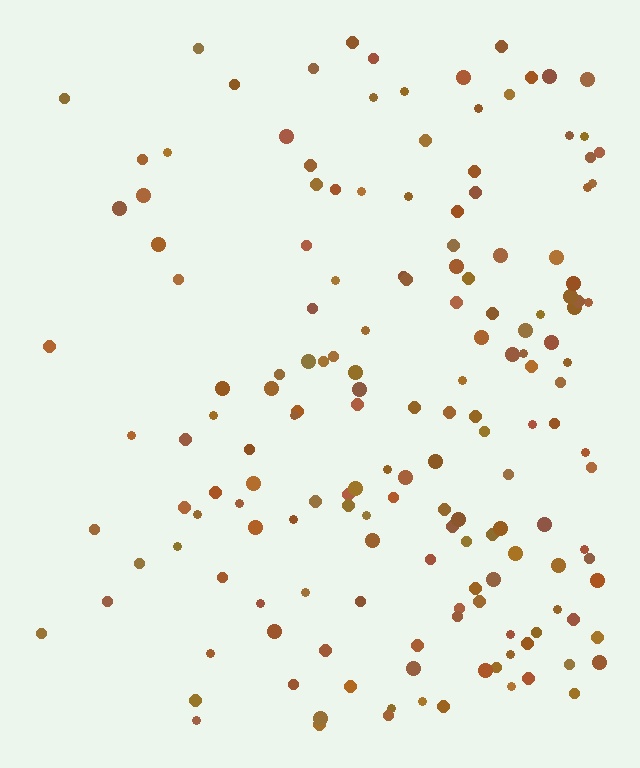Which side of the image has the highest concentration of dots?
The right.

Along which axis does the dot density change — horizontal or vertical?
Horizontal.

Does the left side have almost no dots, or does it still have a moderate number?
Still a moderate number, just noticeably fewer than the right.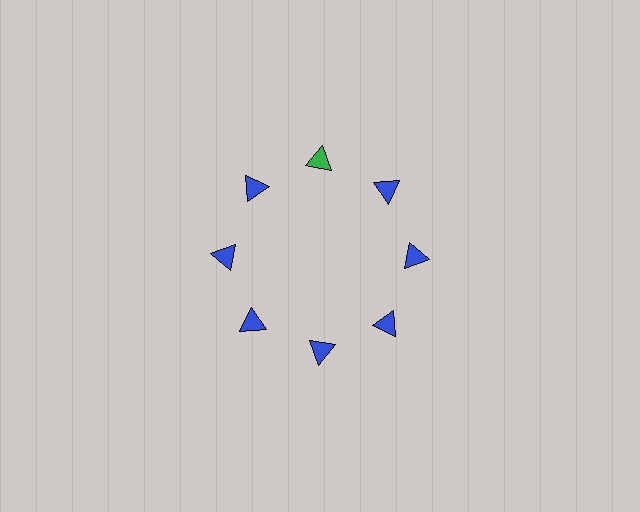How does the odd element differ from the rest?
It has a different color: green instead of blue.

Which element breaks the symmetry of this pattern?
The green triangle at roughly the 12 o'clock position breaks the symmetry. All other shapes are blue triangles.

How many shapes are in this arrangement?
There are 8 shapes arranged in a ring pattern.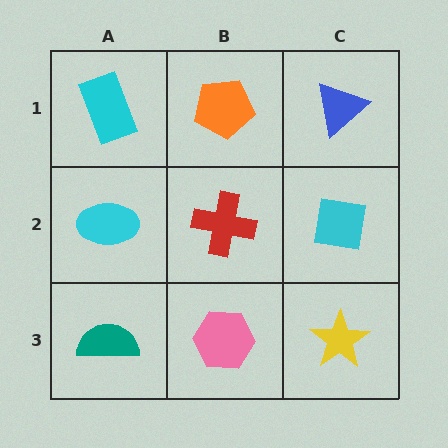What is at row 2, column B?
A red cross.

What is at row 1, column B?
An orange pentagon.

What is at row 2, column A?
A cyan ellipse.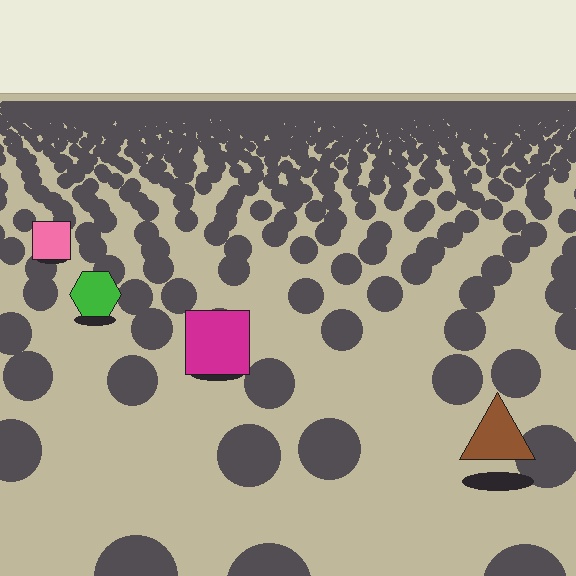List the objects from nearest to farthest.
From nearest to farthest: the brown triangle, the magenta square, the green hexagon, the pink square.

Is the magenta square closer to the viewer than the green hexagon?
Yes. The magenta square is closer — you can tell from the texture gradient: the ground texture is coarser near it.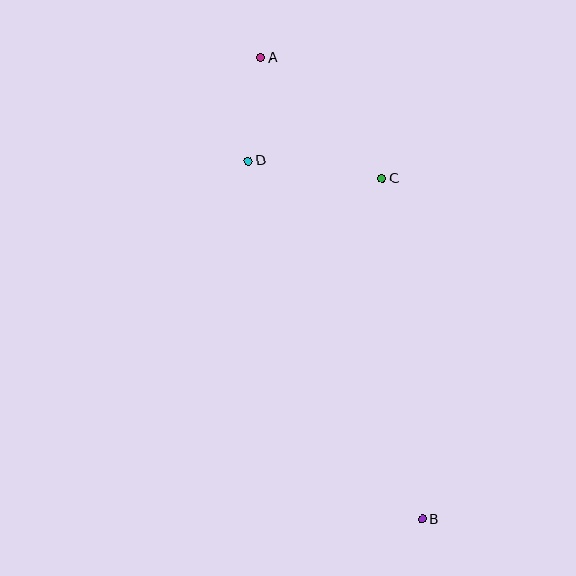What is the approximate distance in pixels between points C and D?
The distance between C and D is approximately 135 pixels.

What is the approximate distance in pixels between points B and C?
The distance between B and C is approximately 343 pixels.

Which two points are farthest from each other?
Points A and B are farthest from each other.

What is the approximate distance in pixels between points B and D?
The distance between B and D is approximately 398 pixels.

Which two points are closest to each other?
Points A and D are closest to each other.